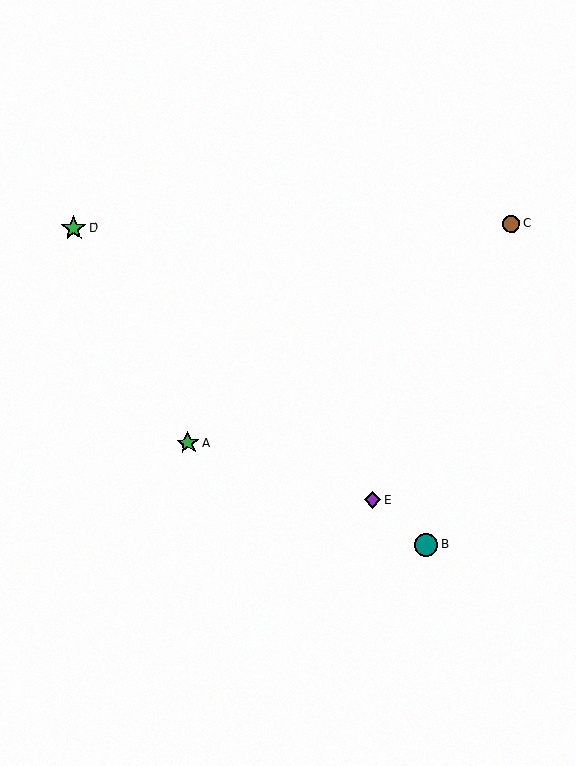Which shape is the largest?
The green star (labeled D) is the largest.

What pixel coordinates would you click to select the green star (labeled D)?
Click at (74, 228) to select the green star D.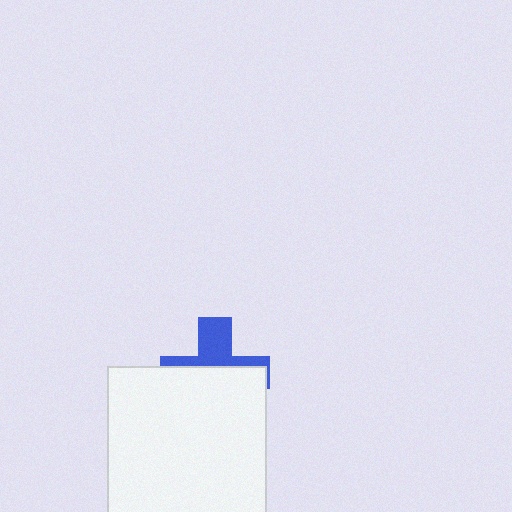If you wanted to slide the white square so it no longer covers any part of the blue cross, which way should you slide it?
Slide it down — that is the most direct way to separate the two shapes.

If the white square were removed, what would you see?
You would see the complete blue cross.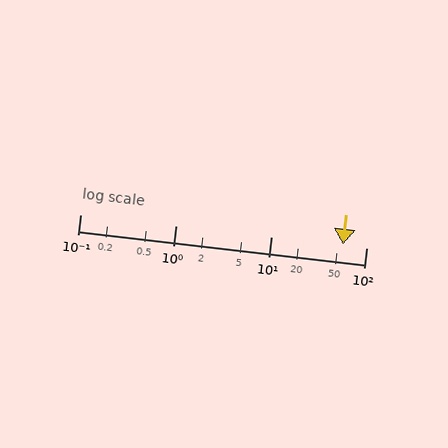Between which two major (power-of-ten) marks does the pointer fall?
The pointer is between 10 and 100.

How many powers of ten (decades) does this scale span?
The scale spans 3 decades, from 0.1 to 100.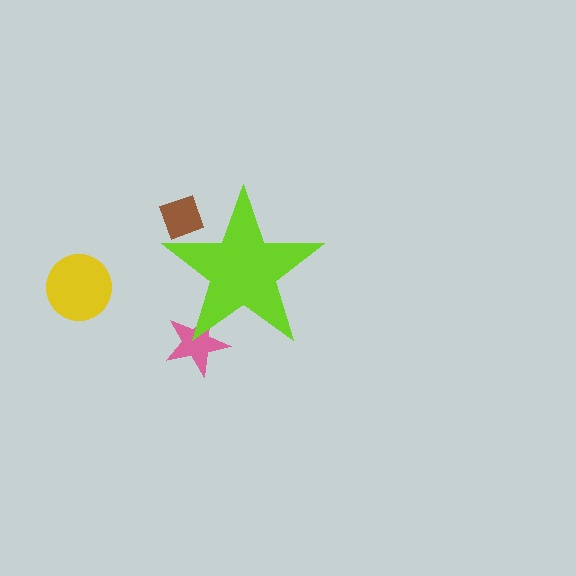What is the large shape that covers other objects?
A lime star.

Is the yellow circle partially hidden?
No, the yellow circle is fully visible.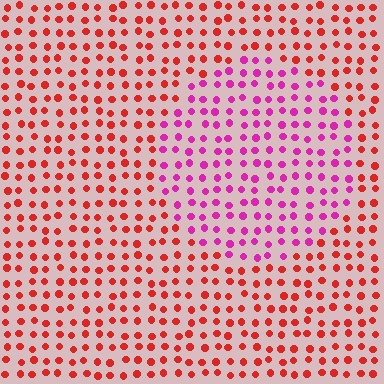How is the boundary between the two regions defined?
The boundary is defined purely by a slight shift in hue (about 47 degrees). Spacing, size, and orientation are identical on both sides.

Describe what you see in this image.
The image is filled with small red elements in a uniform arrangement. A circle-shaped region is visible where the elements are tinted to a slightly different hue, forming a subtle color boundary.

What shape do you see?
I see a circle.